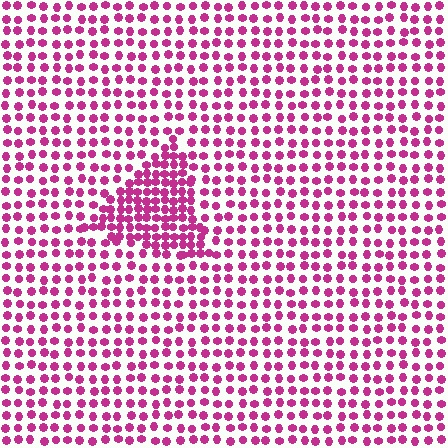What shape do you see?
I see a triangle.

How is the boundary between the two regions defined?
The boundary is defined by a change in element density (approximately 1.9x ratio). All elements are the same color, size, and shape.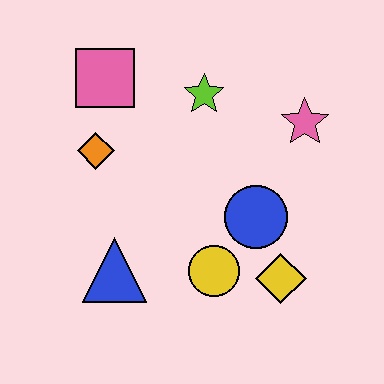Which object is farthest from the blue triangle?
The pink star is farthest from the blue triangle.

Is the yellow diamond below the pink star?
Yes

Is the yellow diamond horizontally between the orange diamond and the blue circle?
No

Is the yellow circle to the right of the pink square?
Yes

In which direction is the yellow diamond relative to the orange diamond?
The yellow diamond is to the right of the orange diamond.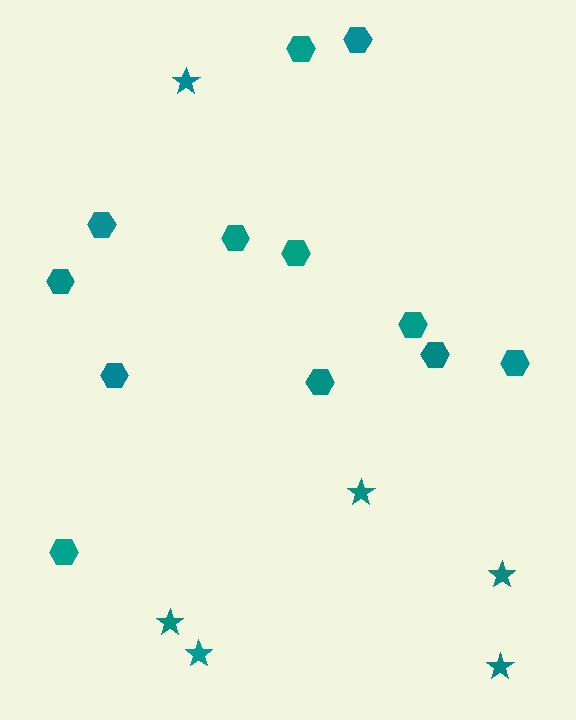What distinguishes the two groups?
There are 2 groups: one group of stars (6) and one group of hexagons (12).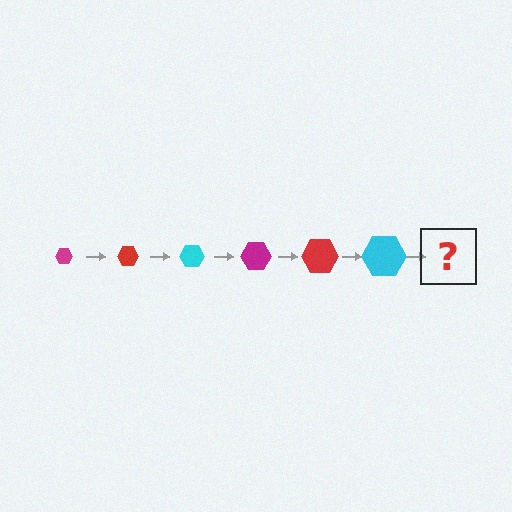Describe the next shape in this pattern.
It should be a magenta hexagon, larger than the previous one.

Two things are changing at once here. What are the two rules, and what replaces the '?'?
The two rules are that the hexagon grows larger each step and the color cycles through magenta, red, and cyan. The '?' should be a magenta hexagon, larger than the previous one.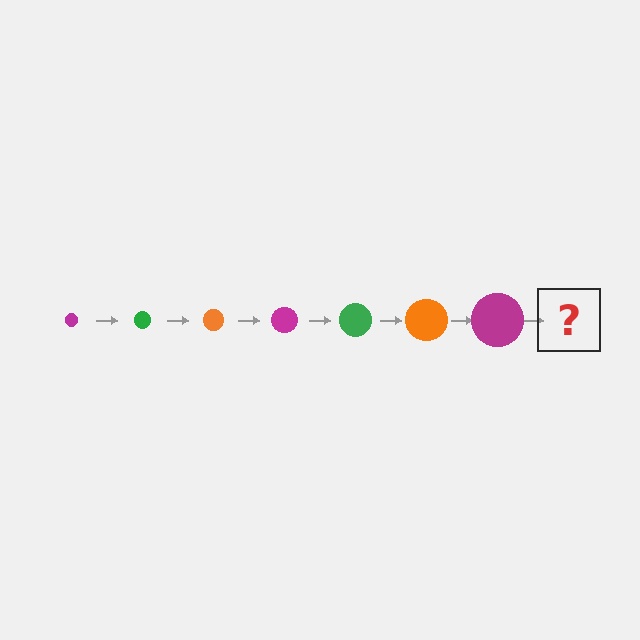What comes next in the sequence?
The next element should be a green circle, larger than the previous one.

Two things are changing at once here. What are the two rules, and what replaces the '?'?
The two rules are that the circle grows larger each step and the color cycles through magenta, green, and orange. The '?' should be a green circle, larger than the previous one.